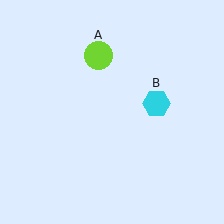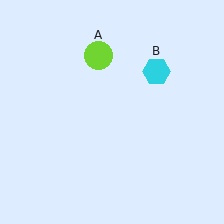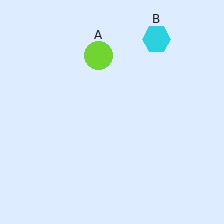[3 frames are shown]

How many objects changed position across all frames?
1 object changed position: cyan hexagon (object B).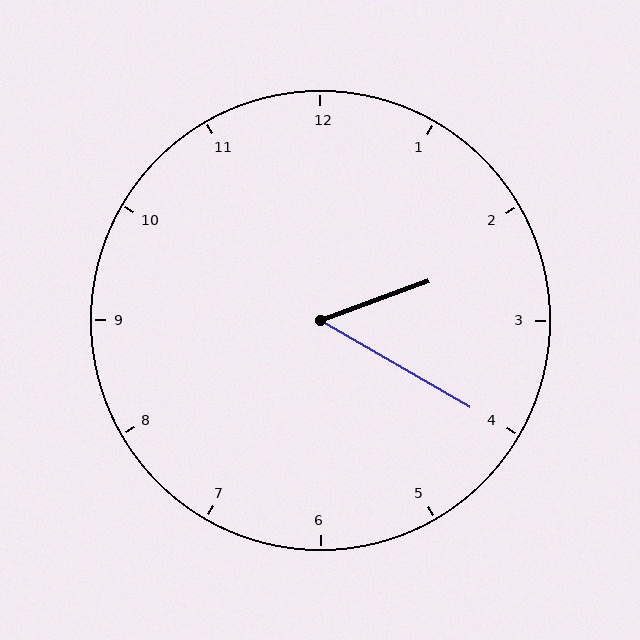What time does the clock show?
2:20.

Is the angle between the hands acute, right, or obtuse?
It is acute.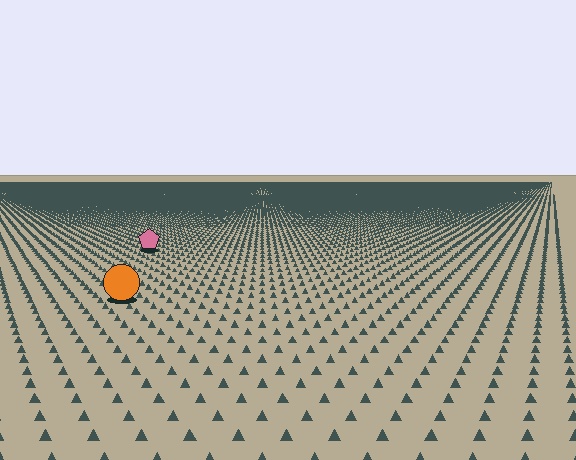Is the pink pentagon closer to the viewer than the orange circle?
No. The orange circle is closer — you can tell from the texture gradient: the ground texture is coarser near it.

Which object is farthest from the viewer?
The pink pentagon is farthest from the viewer. It appears smaller and the ground texture around it is denser.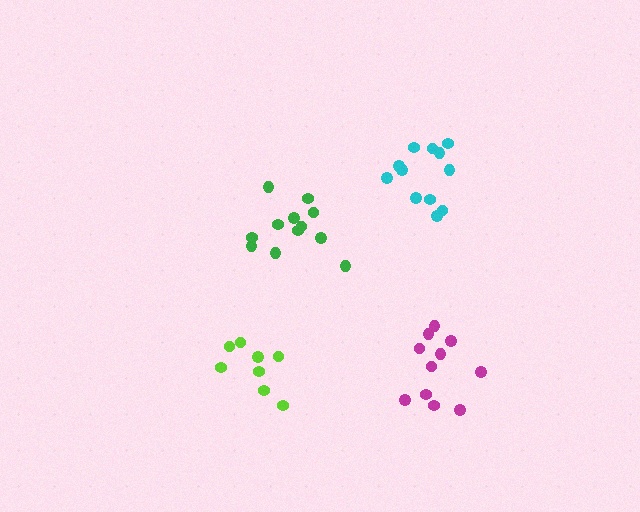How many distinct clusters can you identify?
There are 4 distinct clusters.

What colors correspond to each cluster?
The clusters are colored: lime, cyan, magenta, green.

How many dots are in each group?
Group 1: 8 dots, Group 2: 12 dots, Group 3: 11 dots, Group 4: 12 dots (43 total).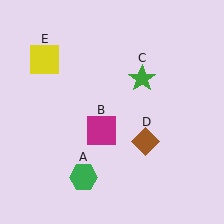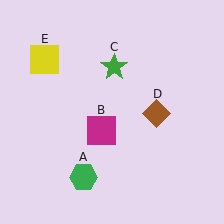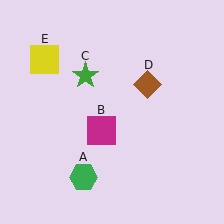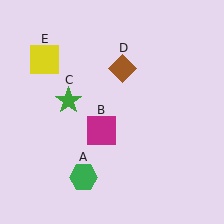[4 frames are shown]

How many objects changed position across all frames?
2 objects changed position: green star (object C), brown diamond (object D).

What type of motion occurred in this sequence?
The green star (object C), brown diamond (object D) rotated counterclockwise around the center of the scene.